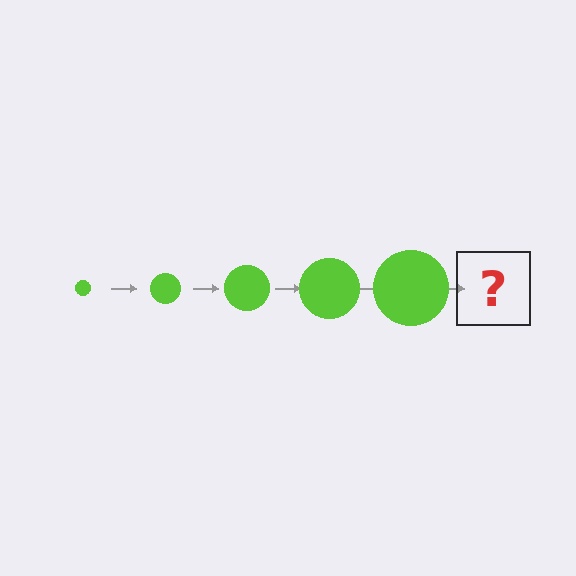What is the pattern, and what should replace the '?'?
The pattern is that the circle gets progressively larger each step. The '?' should be a lime circle, larger than the previous one.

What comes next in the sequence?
The next element should be a lime circle, larger than the previous one.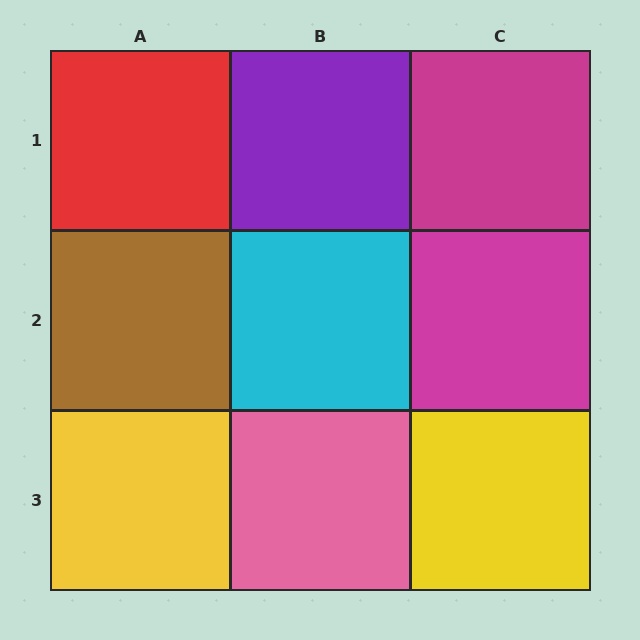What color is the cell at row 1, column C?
Magenta.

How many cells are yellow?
2 cells are yellow.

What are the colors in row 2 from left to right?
Brown, cyan, magenta.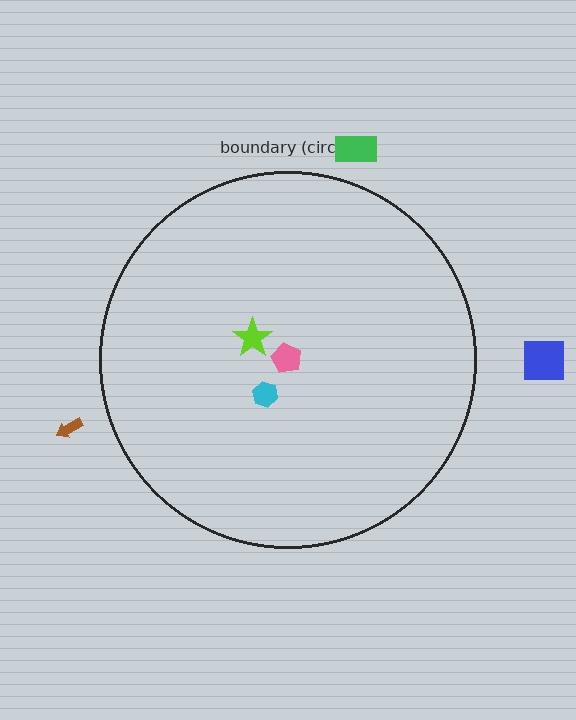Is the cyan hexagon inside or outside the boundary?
Inside.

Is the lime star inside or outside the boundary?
Inside.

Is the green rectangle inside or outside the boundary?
Outside.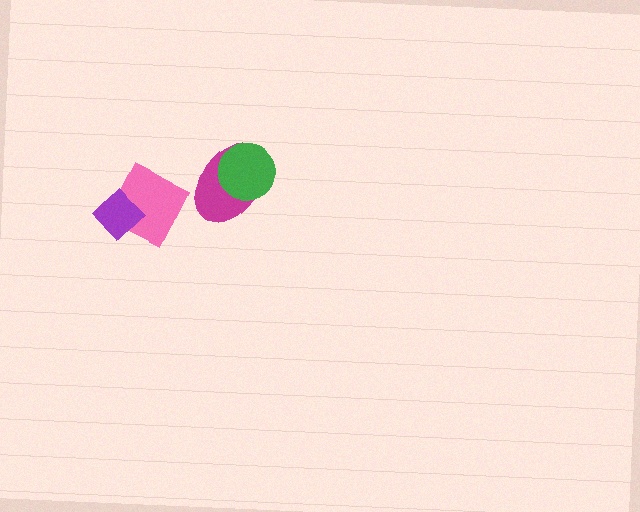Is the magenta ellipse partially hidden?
Yes, it is partially covered by another shape.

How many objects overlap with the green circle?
1 object overlaps with the green circle.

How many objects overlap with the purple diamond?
1 object overlaps with the purple diamond.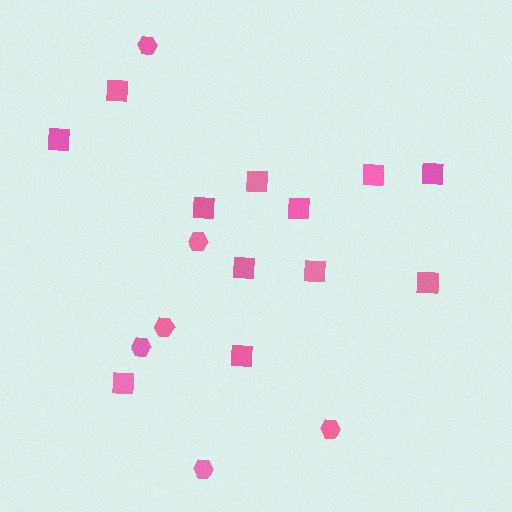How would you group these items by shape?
There are 2 groups: one group of hexagons (6) and one group of squares (12).